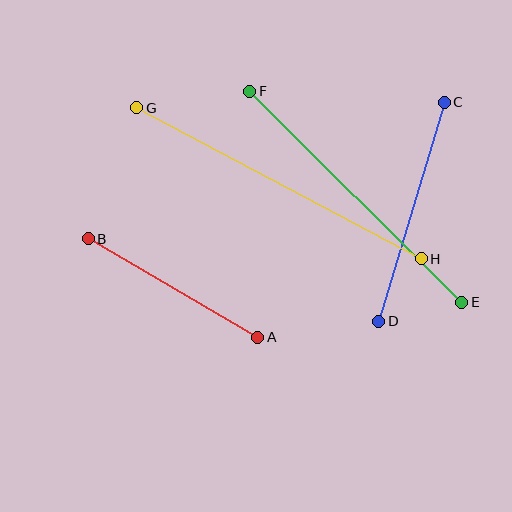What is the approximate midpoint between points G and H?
The midpoint is at approximately (279, 183) pixels.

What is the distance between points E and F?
The distance is approximately 299 pixels.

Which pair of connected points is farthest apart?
Points G and H are farthest apart.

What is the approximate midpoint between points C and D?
The midpoint is at approximately (412, 212) pixels.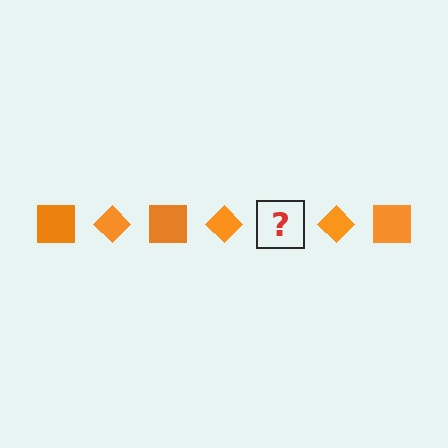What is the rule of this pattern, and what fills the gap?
The rule is that the pattern cycles through square, diamond shapes in orange. The gap should be filled with an orange square.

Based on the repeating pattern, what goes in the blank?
The blank should be an orange square.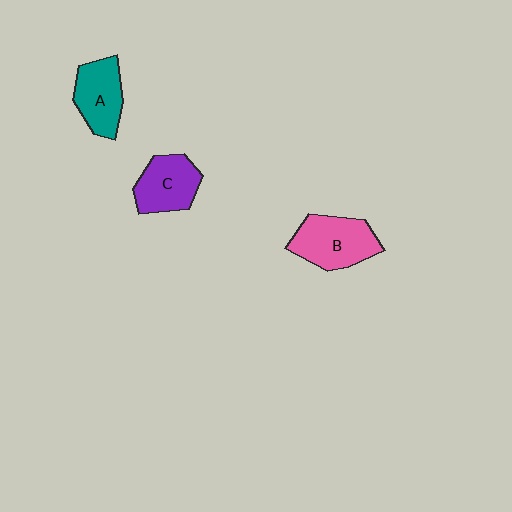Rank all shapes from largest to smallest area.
From largest to smallest: B (pink), C (purple), A (teal).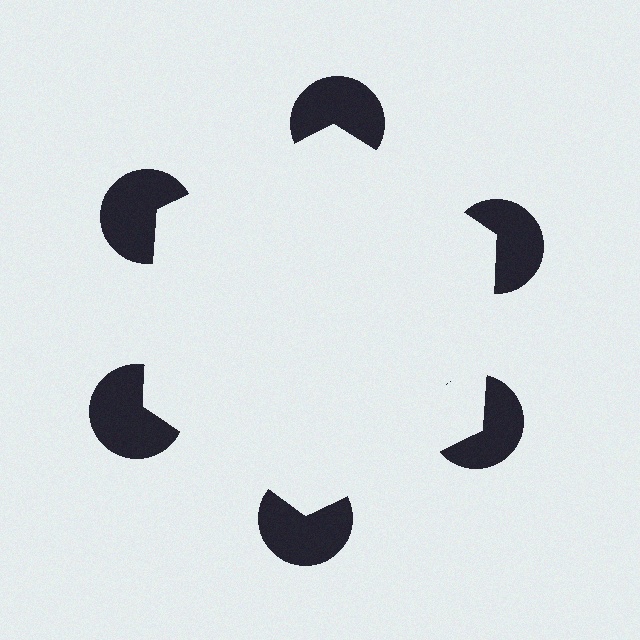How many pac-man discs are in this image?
There are 6 — one at each vertex of the illusory hexagon.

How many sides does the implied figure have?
6 sides.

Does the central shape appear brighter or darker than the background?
It typically appears slightly brighter than the background, even though no actual brightness change is drawn.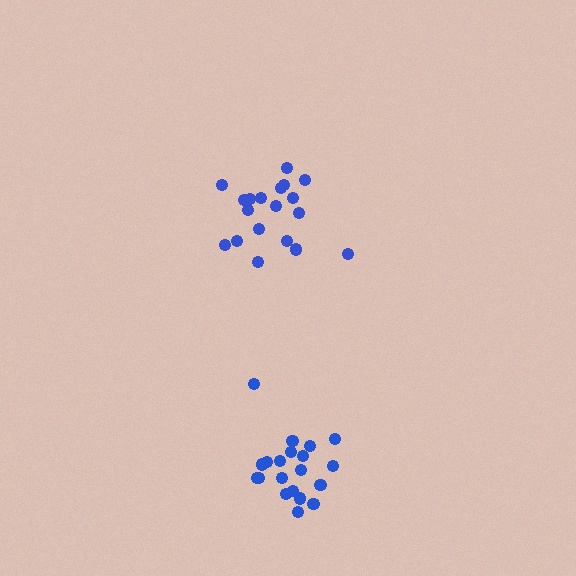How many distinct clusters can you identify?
There are 2 distinct clusters.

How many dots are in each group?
Group 1: 19 dots, Group 2: 20 dots (39 total).